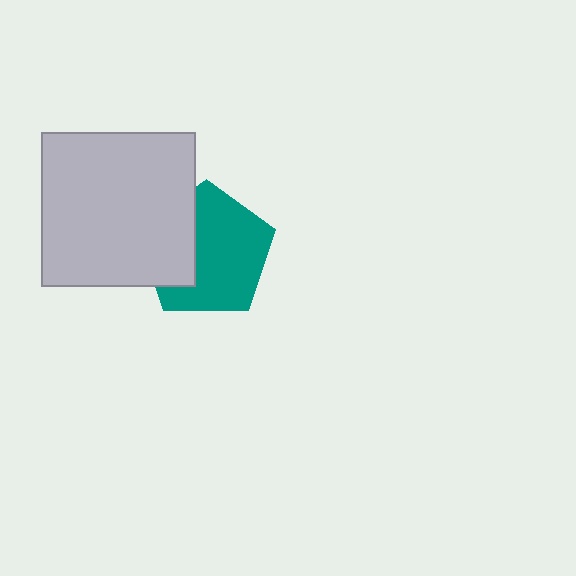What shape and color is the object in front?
The object in front is a light gray square.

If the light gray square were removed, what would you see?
You would see the complete teal pentagon.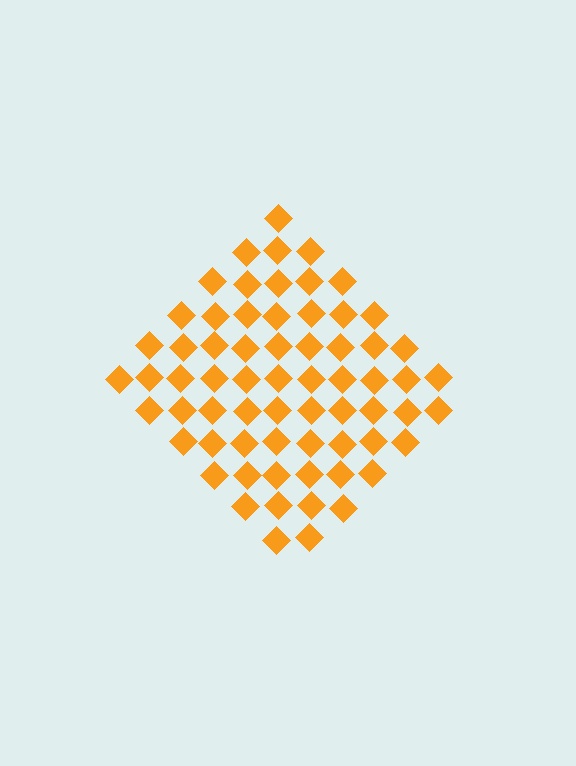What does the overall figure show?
The overall figure shows a diamond.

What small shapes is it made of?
It is made of small diamonds.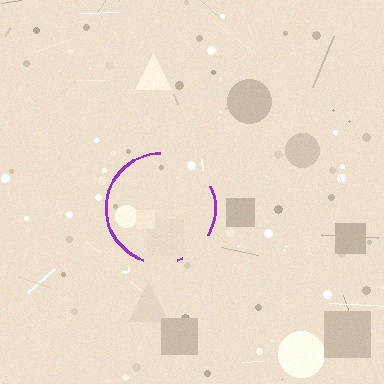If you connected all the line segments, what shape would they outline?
They would outline a circle.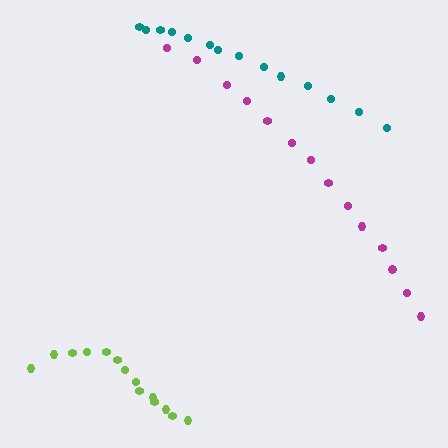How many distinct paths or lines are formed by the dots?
There are 3 distinct paths.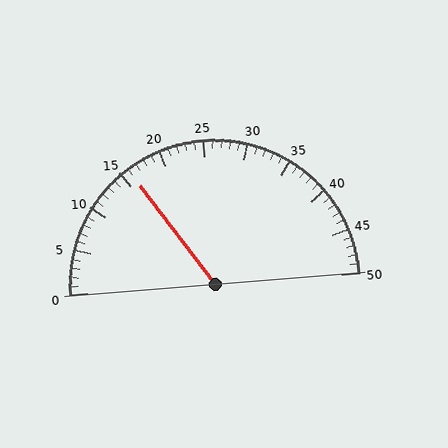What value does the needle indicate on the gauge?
The needle indicates approximately 16.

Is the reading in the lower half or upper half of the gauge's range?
The reading is in the lower half of the range (0 to 50).